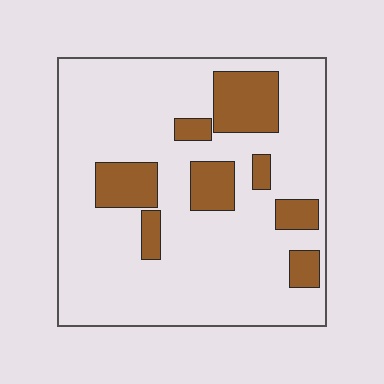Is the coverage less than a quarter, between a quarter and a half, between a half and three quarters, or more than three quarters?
Less than a quarter.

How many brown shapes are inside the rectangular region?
8.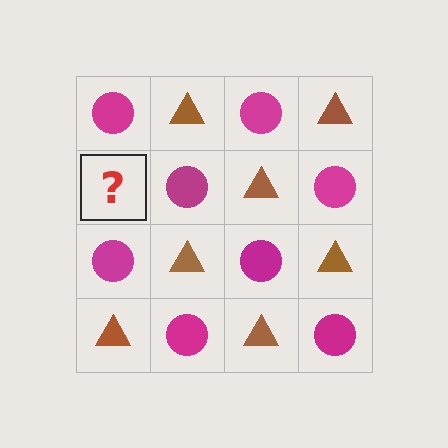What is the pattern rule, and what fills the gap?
The rule is that it alternates magenta circle and brown triangle in a checkerboard pattern. The gap should be filled with a brown triangle.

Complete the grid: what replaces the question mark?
The question mark should be replaced with a brown triangle.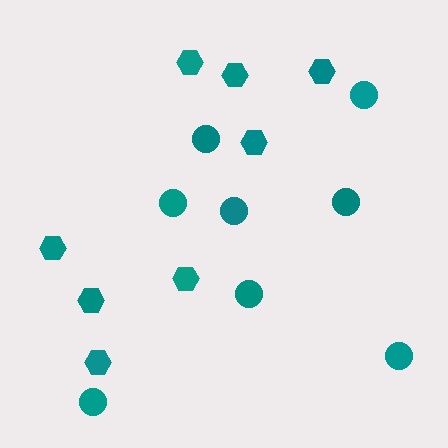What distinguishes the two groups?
There are 2 groups: one group of circles (8) and one group of hexagons (8).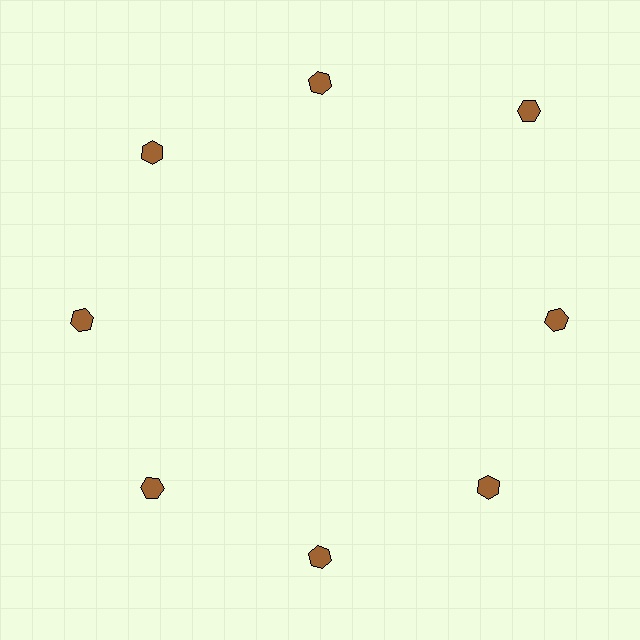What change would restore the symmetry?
The symmetry would be restored by moving it inward, back onto the ring so that all 8 hexagons sit at equal angles and equal distance from the center.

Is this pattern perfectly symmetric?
No. The 8 brown hexagons are arranged in a ring, but one element near the 2 o'clock position is pushed outward from the center, breaking the 8-fold rotational symmetry.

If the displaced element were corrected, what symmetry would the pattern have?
It would have 8-fold rotational symmetry — the pattern would map onto itself every 45 degrees.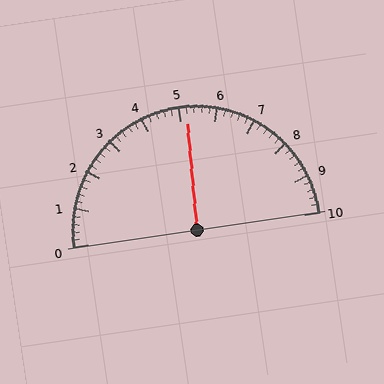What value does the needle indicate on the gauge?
The needle indicates approximately 5.2.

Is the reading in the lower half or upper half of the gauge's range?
The reading is in the upper half of the range (0 to 10).